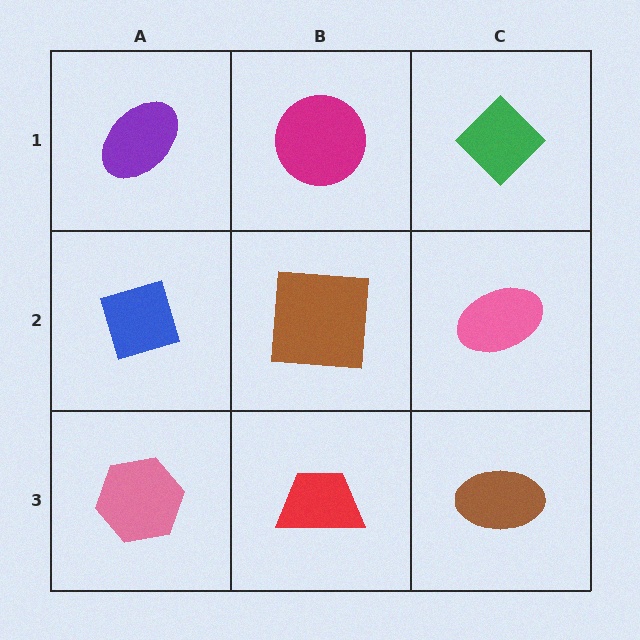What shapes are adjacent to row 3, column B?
A brown square (row 2, column B), a pink hexagon (row 3, column A), a brown ellipse (row 3, column C).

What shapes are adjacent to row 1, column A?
A blue diamond (row 2, column A), a magenta circle (row 1, column B).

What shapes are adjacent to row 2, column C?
A green diamond (row 1, column C), a brown ellipse (row 3, column C), a brown square (row 2, column B).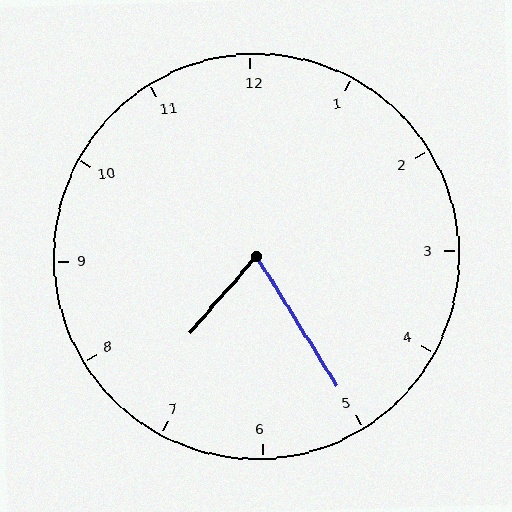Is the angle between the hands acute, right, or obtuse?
It is acute.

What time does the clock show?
7:25.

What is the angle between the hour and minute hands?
Approximately 72 degrees.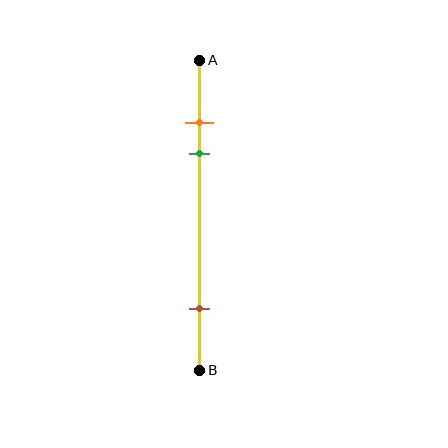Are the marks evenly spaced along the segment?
No, the marks are not evenly spaced.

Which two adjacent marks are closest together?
The orange and green marks are the closest adjacent pair.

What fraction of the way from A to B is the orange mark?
The orange mark is approximately 20% (0.2) of the way from A to B.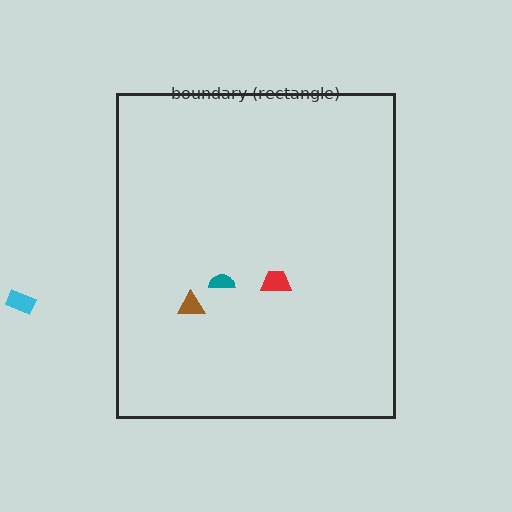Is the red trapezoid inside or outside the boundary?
Inside.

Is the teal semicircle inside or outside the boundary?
Inside.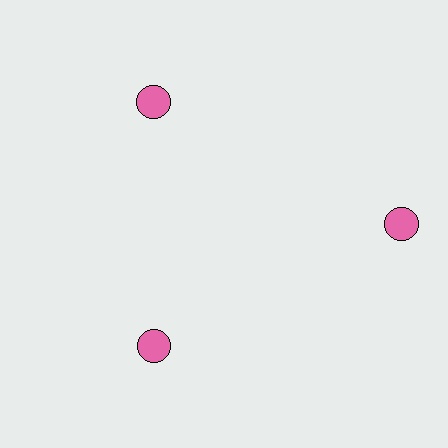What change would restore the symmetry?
The symmetry would be restored by moving it inward, back onto the ring so that all 3 circles sit at equal angles and equal distance from the center.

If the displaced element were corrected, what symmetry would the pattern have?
It would have 3-fold rotational symmetry — the pattern would map onto itself every 120 degrees.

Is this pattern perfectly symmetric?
No. The 3 pink circles are arranged in a ring, but one element near the 3 o'clock position is pushed outward from the center, breaking the 3-fold rotational symmetry.